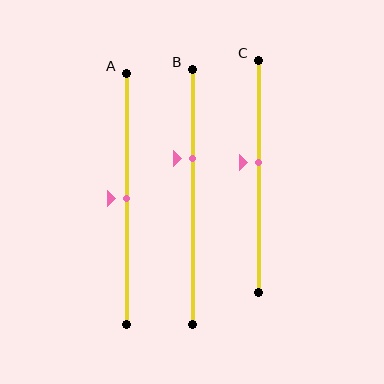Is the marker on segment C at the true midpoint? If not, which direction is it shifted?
No, the marker on segment C is shifted upward by about 6% of the segment length.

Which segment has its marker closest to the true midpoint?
Segment A has its marker closest to the true midpoint.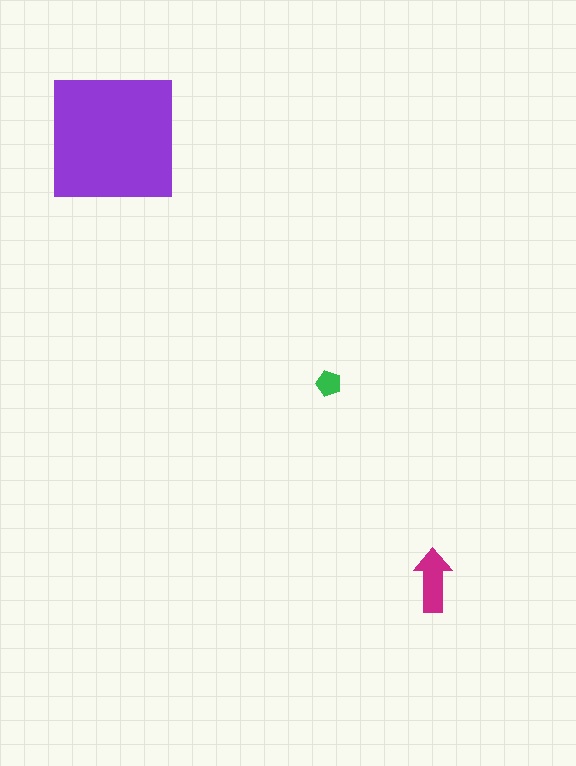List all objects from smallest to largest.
The green pentagon, the magenta arrow, the purple square.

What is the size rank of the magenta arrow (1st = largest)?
2nd.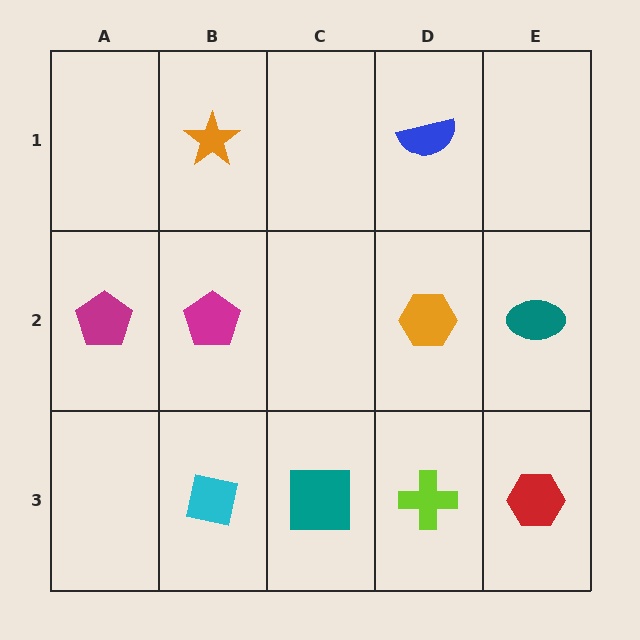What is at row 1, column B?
An orange star.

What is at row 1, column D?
A blue semicircle.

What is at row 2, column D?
An orange hexagon.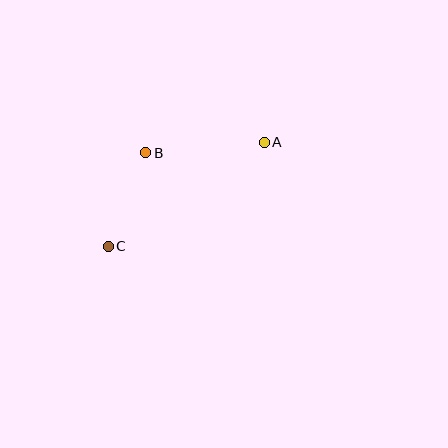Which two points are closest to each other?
Points B and C are closest to each other.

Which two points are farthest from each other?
Points A and C are farthest from each other.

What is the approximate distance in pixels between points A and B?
The distance between A and B is approximately 119 pixels.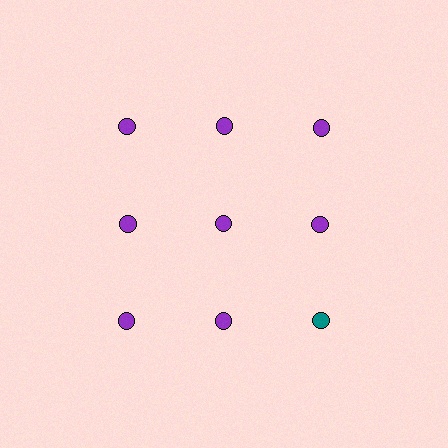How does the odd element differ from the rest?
It has a different color: teal instead of purple.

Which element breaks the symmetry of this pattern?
The teal circle in the third row, center column breaks the symmetry. All other shapes are purple circles.